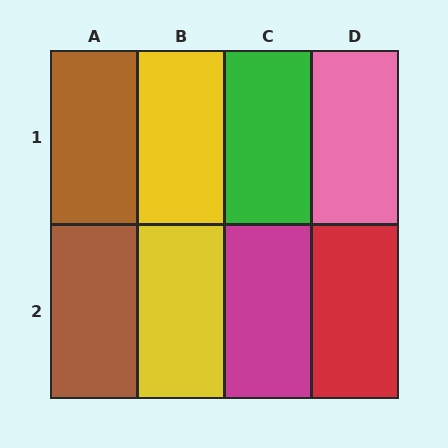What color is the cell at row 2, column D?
Red.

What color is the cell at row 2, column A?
Brown.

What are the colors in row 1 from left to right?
Brown, yellow, green, pink.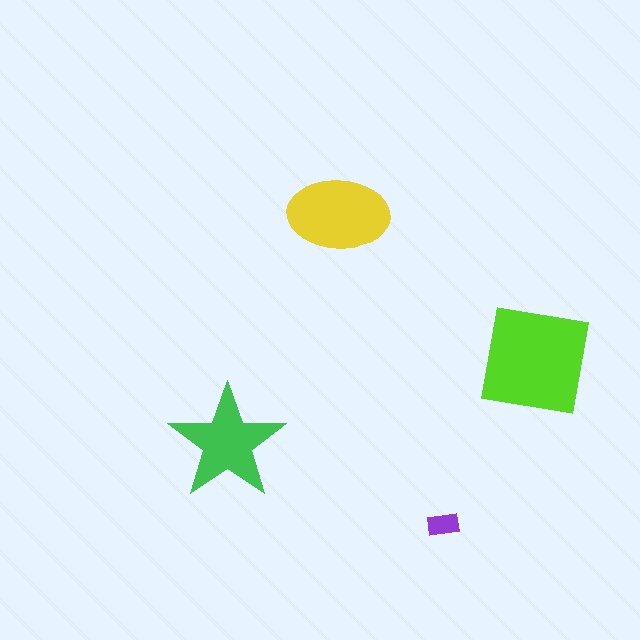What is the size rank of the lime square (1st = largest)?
1st.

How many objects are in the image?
There are 4 objects in the image.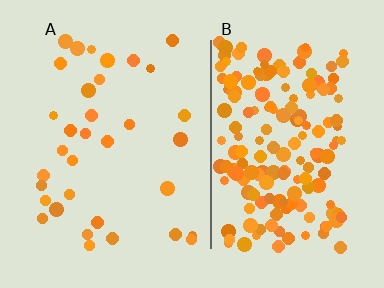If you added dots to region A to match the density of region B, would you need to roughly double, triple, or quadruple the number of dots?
Approximately quadruple.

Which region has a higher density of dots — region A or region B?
B (the right).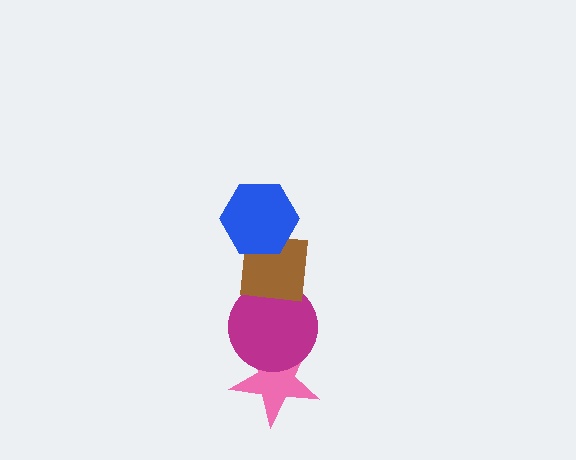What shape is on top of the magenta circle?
The brown square is on top of the magenta circle.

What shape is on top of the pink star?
The magenta circle is on top of the pink star.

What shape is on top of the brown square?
The blue hexagon is on top of the brown square.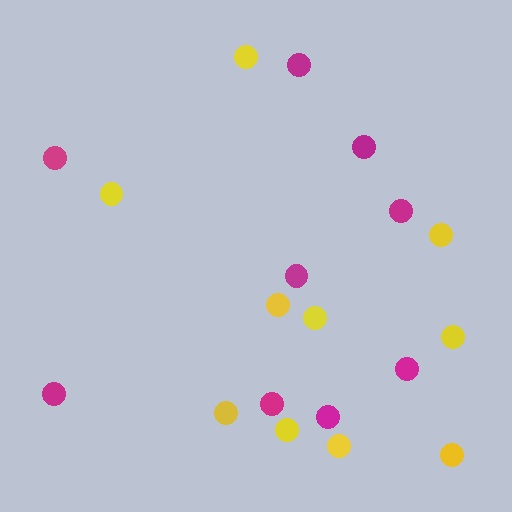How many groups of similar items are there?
There are 2 groups: one group of yellow circles (10) and one group of magenta circles (9).